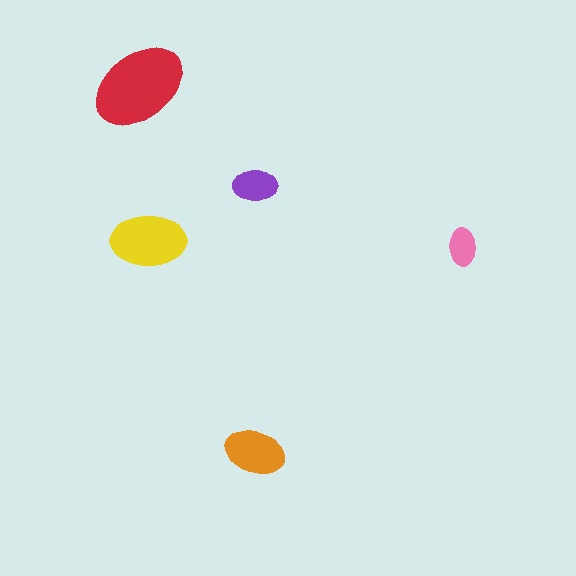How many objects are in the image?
There are 5 objects in the image.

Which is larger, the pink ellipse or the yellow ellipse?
The yellow one.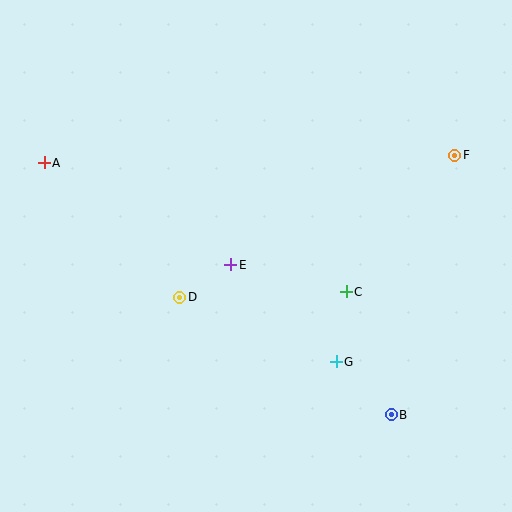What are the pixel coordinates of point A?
Point A is at (44, 163).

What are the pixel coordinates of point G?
Point G is at (336, 362).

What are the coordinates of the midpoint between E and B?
The midpoint between E and B is at (311, 340).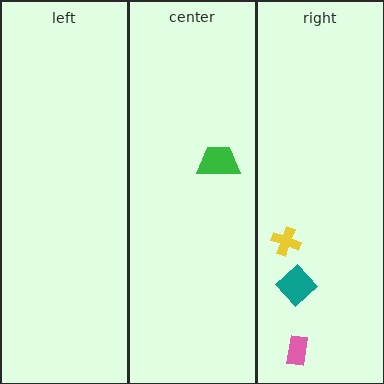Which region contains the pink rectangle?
The right region.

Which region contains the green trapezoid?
The center region.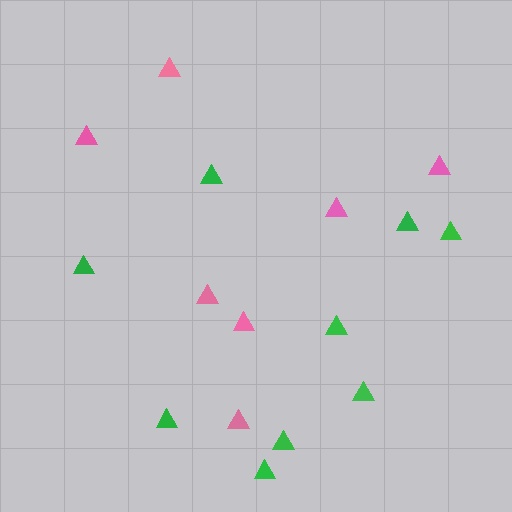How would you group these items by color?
There are 2 groups: one group of green triangles (9) and one group of pink triangles (7).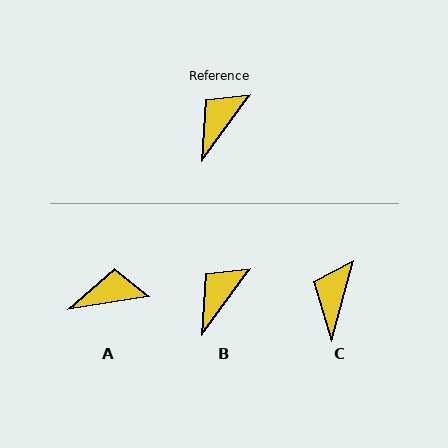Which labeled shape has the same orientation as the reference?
B.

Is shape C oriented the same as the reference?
No, it is off by about 20 degrees.